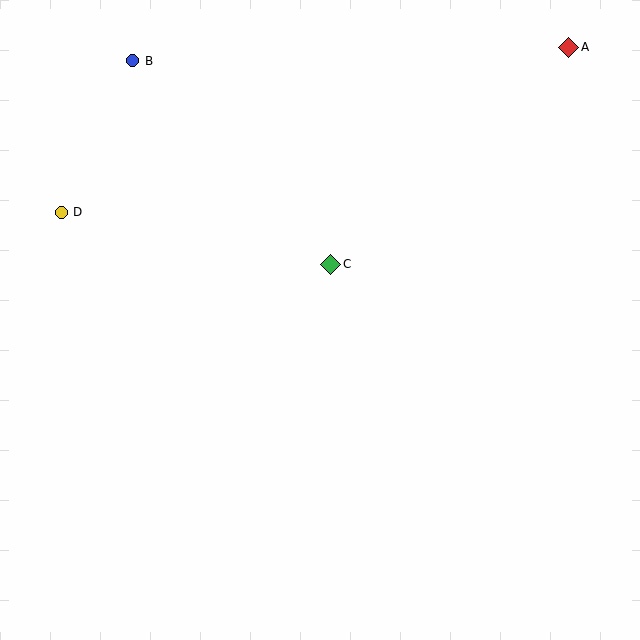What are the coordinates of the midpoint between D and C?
The midpoint between D and C is at (196, 238).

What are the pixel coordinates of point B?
Point B is at (133, 61).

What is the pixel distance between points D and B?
The distance between D and B is 167 pixels.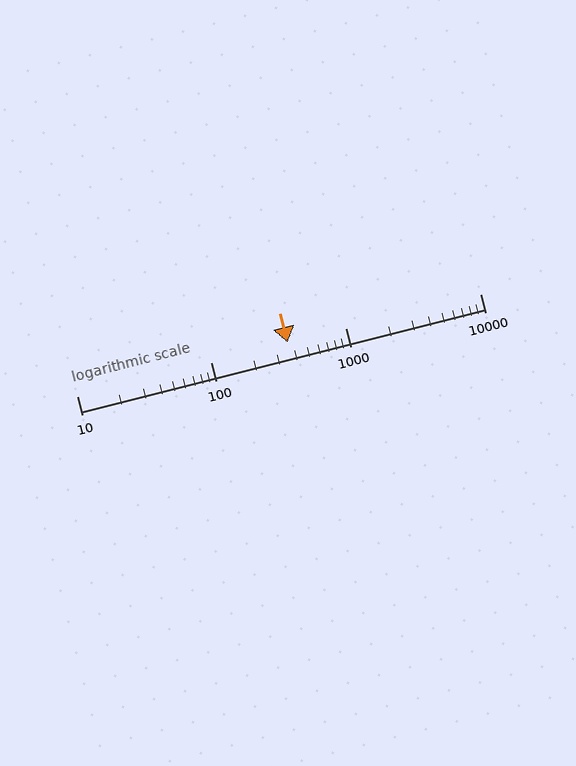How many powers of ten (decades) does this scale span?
The scale spans 3 decades, from 10 to 10000.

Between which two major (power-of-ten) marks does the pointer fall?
The pointer is between 100 and 1000.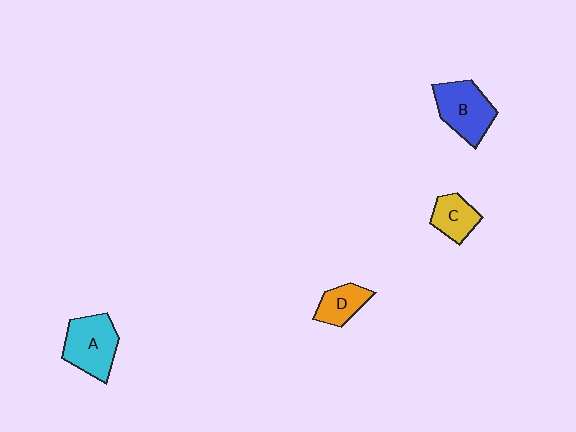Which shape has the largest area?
Shape A (cyan).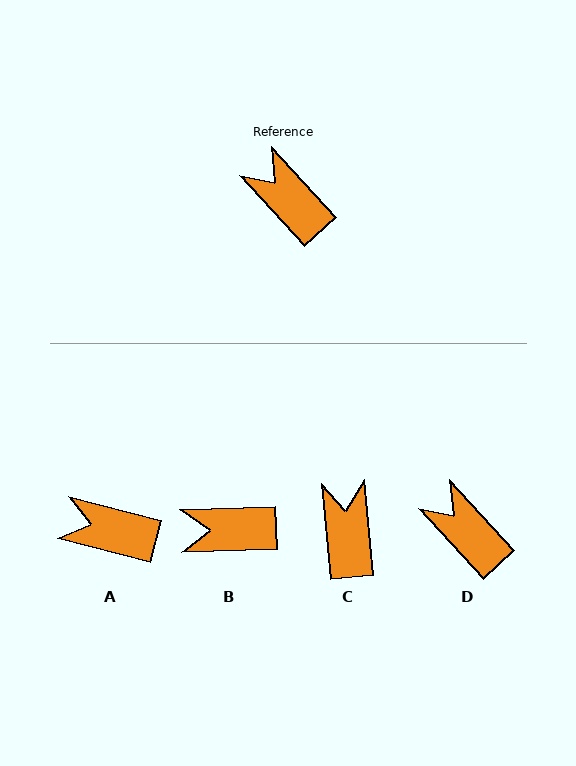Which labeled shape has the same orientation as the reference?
D.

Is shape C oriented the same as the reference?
No, it is off by about 37 degrees.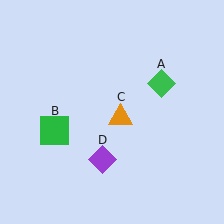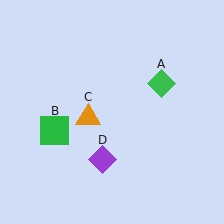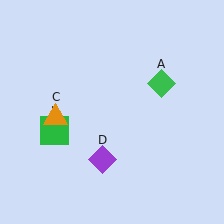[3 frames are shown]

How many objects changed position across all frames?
1 object changed position: orange triangle (object C).